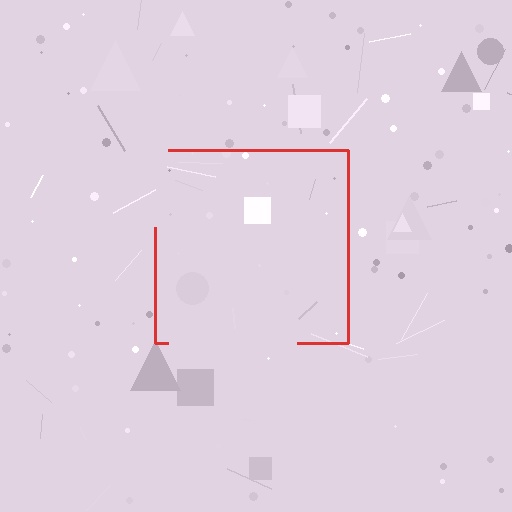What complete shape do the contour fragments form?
The contour fragments form a square.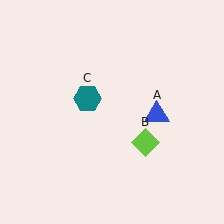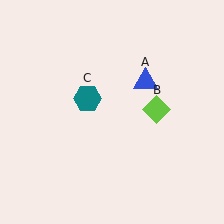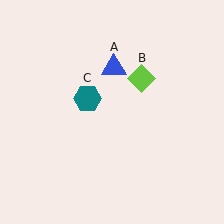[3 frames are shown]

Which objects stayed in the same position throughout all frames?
Teal hexagon (object C) remained stationary.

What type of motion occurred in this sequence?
The blue triangle (object A), lime diamond (object B) rotated counterclockwise around the center of the scene.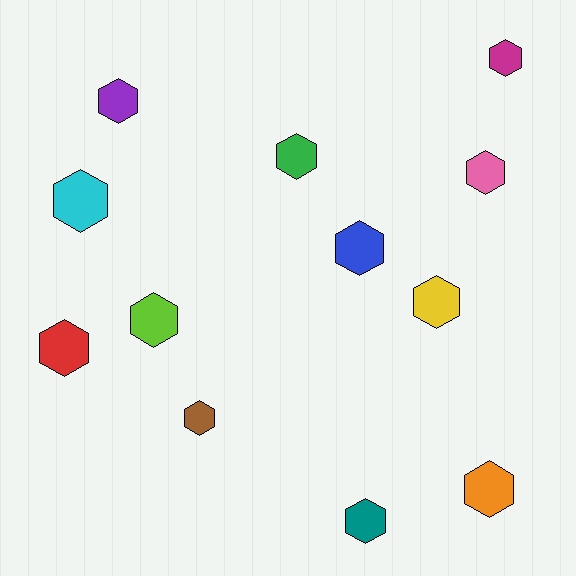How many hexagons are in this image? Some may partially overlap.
There are 12 hexagons.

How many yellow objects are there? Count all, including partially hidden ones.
There is 1 yellow object.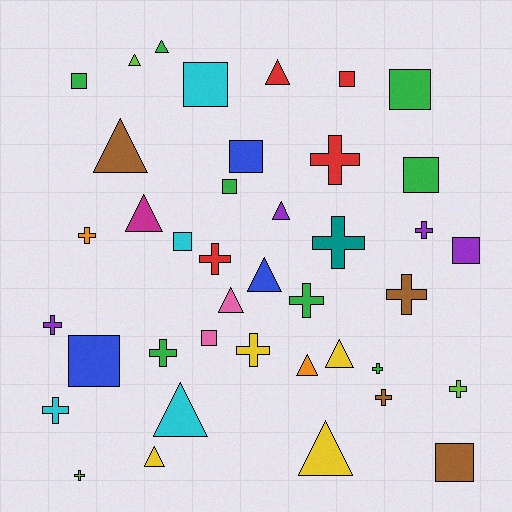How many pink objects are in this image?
There are 2 pink objects.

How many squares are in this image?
There are 12 squares.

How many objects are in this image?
There are 40 objects.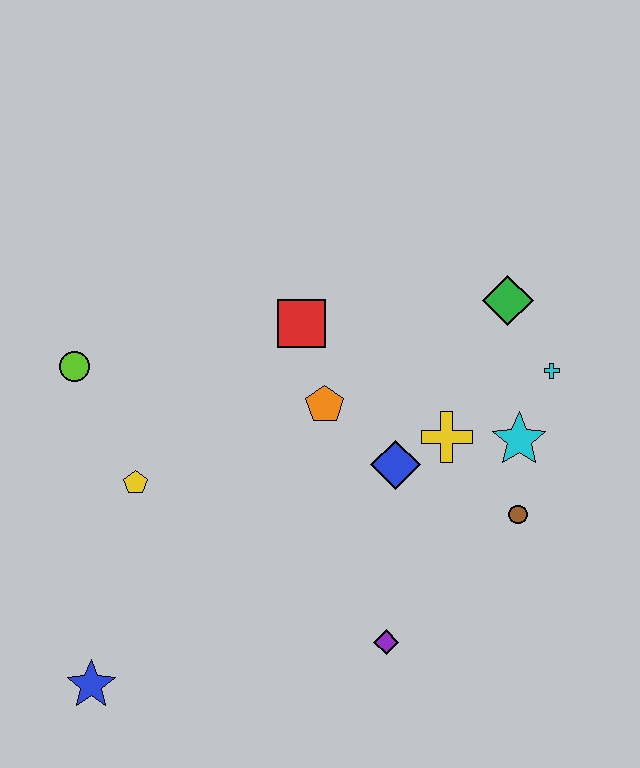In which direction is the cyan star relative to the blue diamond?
The cyan star is to the right of the blue diamond.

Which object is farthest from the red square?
The blue star is farthest from the red square.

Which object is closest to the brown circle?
The cyan star is closest to the brown circle.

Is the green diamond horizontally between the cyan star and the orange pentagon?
Yes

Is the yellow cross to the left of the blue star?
No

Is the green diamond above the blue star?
Yes